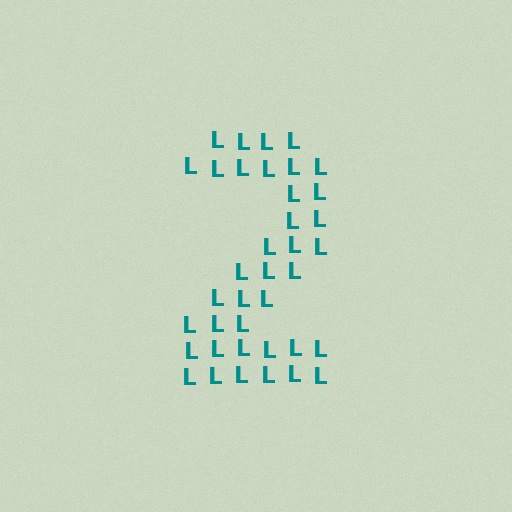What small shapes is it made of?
It is made of small letter L's.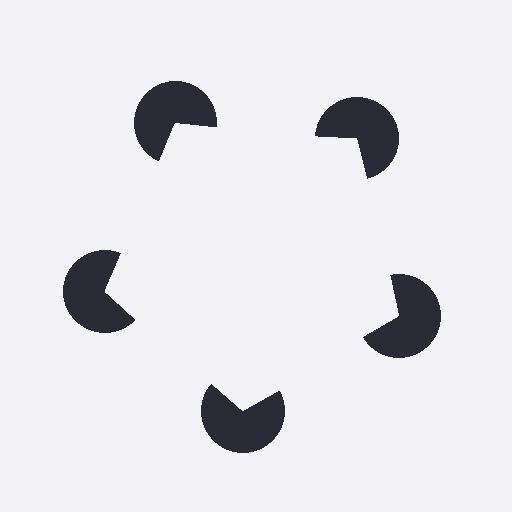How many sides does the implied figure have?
5 sides.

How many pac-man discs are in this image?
There are 5 — one at each vertex of the illusory pentagon.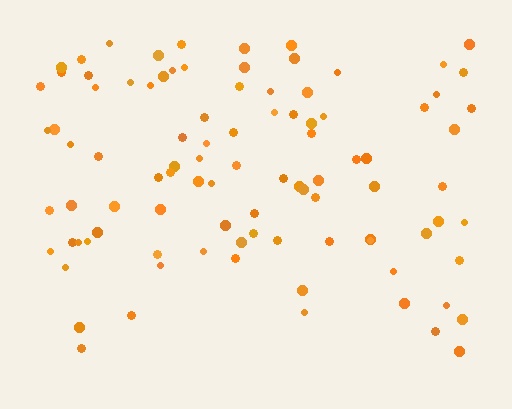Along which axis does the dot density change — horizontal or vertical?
Vertical.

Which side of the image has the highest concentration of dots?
The top.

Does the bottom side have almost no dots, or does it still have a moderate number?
Still a moderate number, just noticeably fewer than the top.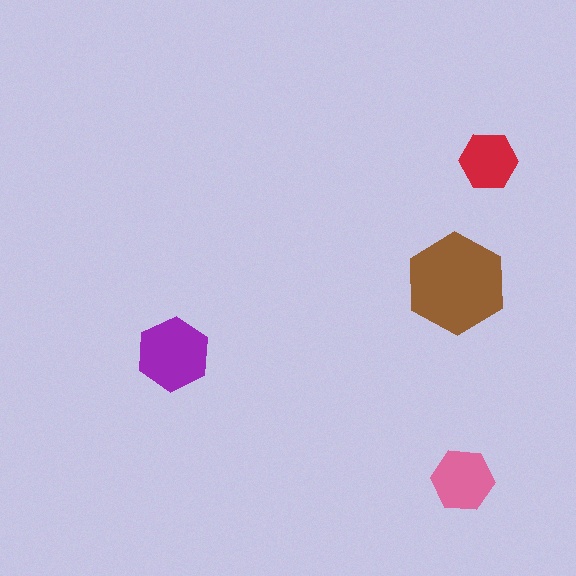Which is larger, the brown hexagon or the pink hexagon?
The brown one.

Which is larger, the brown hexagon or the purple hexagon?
The brown one.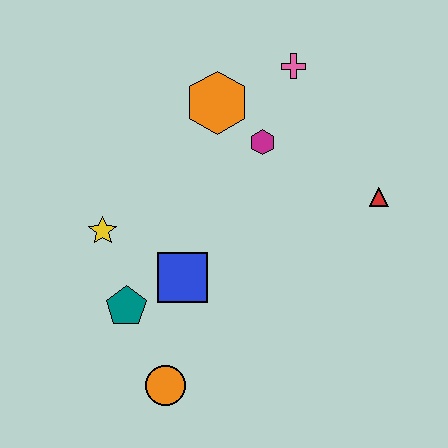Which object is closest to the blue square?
The teal pentagon is closest to the blue square.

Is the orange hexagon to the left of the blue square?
No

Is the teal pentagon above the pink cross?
No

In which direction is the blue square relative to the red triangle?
The blue square is to the left of the red triangle.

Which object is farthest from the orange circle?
The pink cross is farthest from the orange circle.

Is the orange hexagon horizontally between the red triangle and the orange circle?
Yes